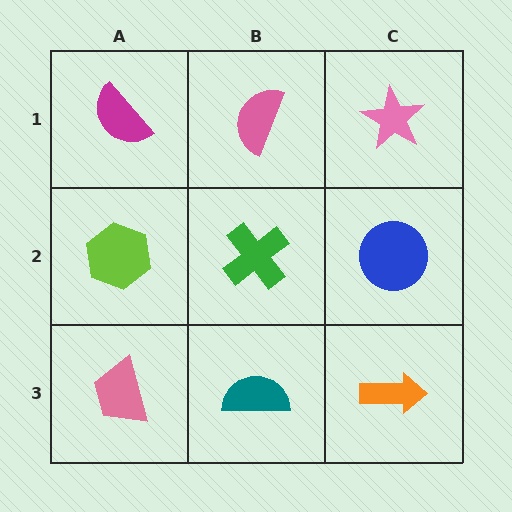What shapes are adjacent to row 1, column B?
A green cross (row 2, column B), a magenta semicircle (row 1, column A), a pink star (row 1, column C).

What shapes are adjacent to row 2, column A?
A magenta semicircle (row 1, column A), a pink trapezoid (row 3, column A), a green cross (row 2, column B).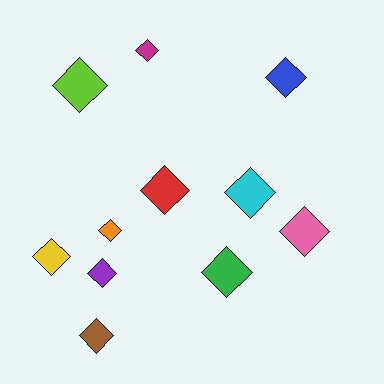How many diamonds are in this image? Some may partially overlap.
There are 11 diamonds.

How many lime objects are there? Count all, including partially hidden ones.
There is 1 lime object.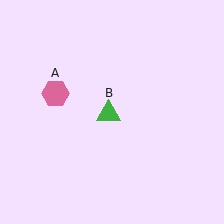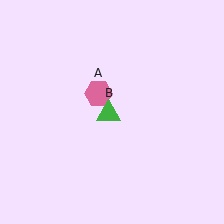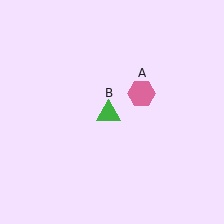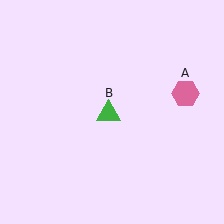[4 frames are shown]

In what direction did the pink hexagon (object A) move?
The pink hexagon (object A) moved right.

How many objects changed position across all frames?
1 object changed position: pink hexagon (object A).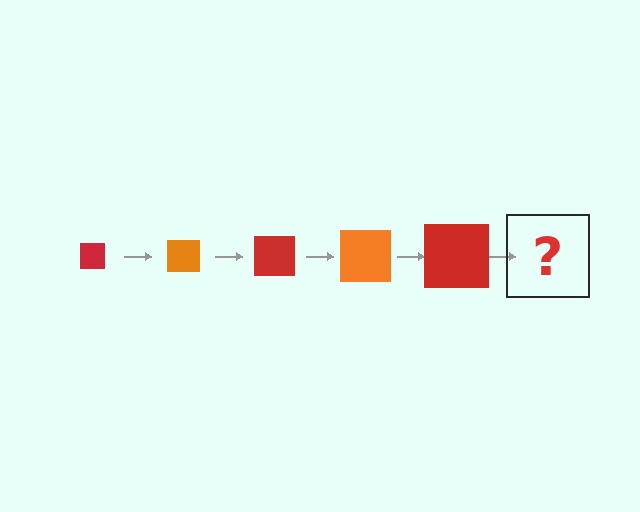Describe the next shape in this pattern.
It should be an orange square, larger than the previous one.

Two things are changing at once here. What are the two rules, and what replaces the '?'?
The two rules are that the square grows larger each step and the color cycles through red and orange. The '?' should be an orange square, larger than the previous one.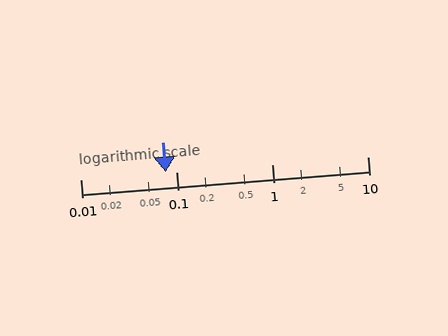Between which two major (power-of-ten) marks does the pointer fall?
The pointer is between 0.01 and 0.1.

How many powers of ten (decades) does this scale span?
The scale spans 3 decades, from 0.01 to 10.